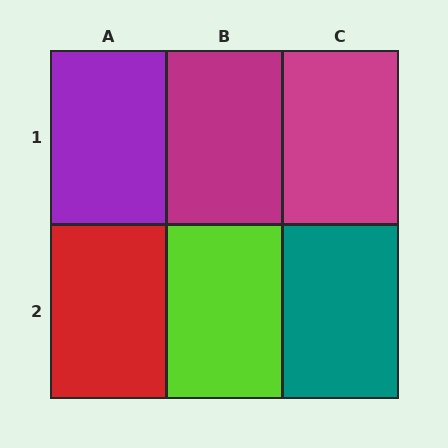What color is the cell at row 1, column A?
Purple.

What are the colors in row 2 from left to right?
Red, lime, teal.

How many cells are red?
1 cell is red.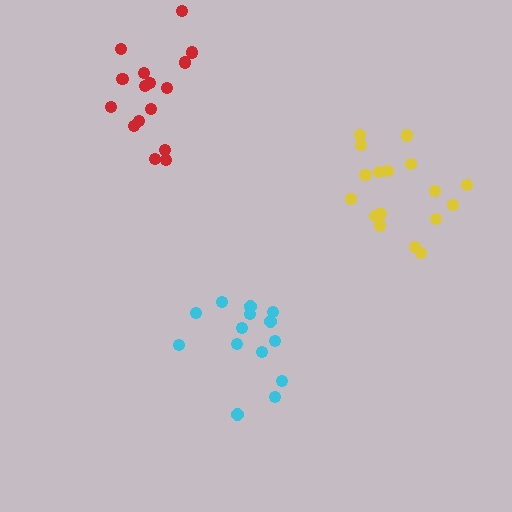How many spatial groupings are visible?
There are 3 spatial groupings.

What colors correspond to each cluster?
The clusters are colored: cyan, yellow, red.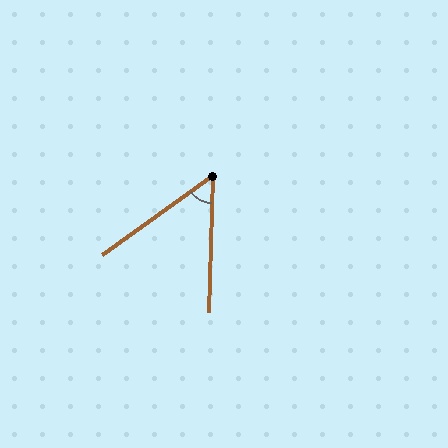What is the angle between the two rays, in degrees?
Approximately 53 degrees.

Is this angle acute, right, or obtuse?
It is acute.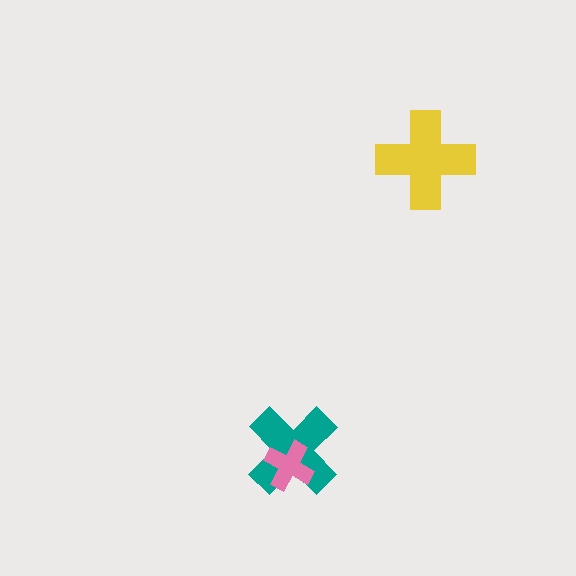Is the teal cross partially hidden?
Yes, it is partially covered by another shape.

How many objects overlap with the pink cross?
1 object overlaps with the pink cross.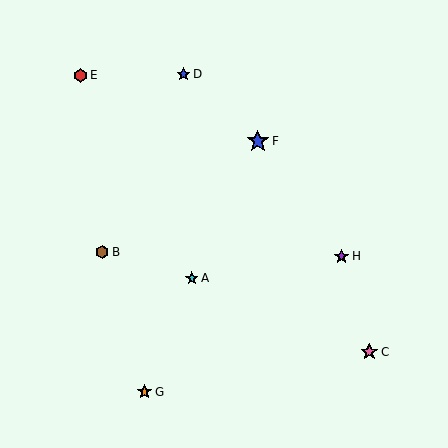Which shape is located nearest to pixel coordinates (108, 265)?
The brown hexagon (labeled B) at (102, 252) is nearest to that location.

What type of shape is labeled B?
Shape B is a brown hexagon.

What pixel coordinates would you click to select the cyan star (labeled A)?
Click at (192, 278) to select the cyan star A.